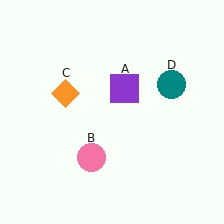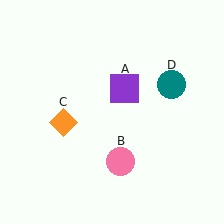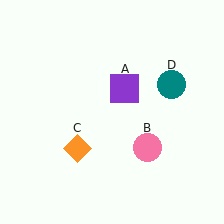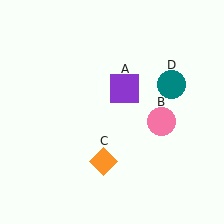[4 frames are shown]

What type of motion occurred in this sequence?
The pink circle (object B), orange diamond (object C) rotated counterclockwise around the center of the scene.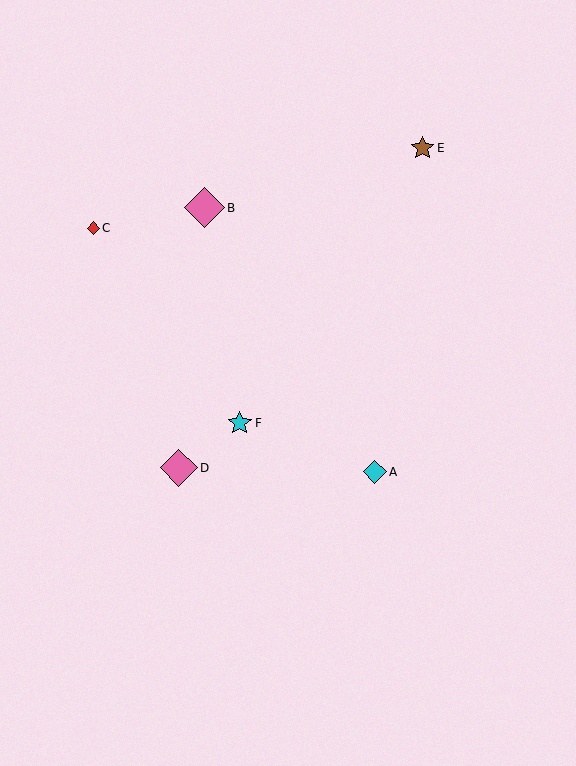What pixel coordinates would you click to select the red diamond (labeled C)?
Click at (93, 228) to select the red diamond C.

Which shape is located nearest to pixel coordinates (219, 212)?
The pink diamond (labeled B) at (204, 208) is nearest to that location.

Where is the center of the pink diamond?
The center of the pink diamond is at (204, 208).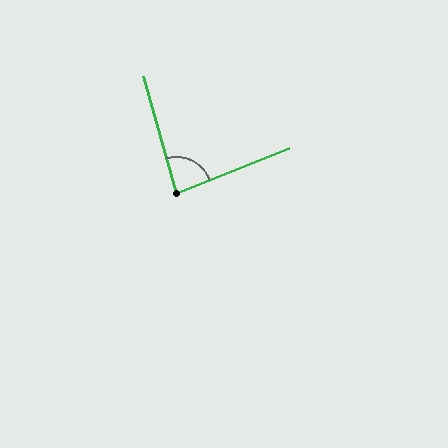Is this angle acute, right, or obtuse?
It is acute.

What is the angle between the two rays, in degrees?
Approximately 84 degrees.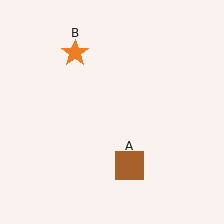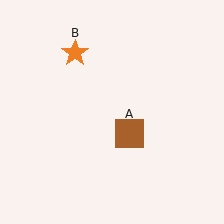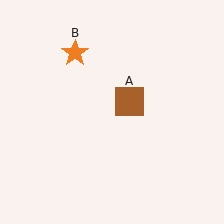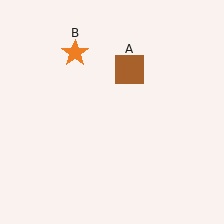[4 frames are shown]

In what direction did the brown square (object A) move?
The brown square (object A) moved up.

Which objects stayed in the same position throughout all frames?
Orange star (object B) remained stationary.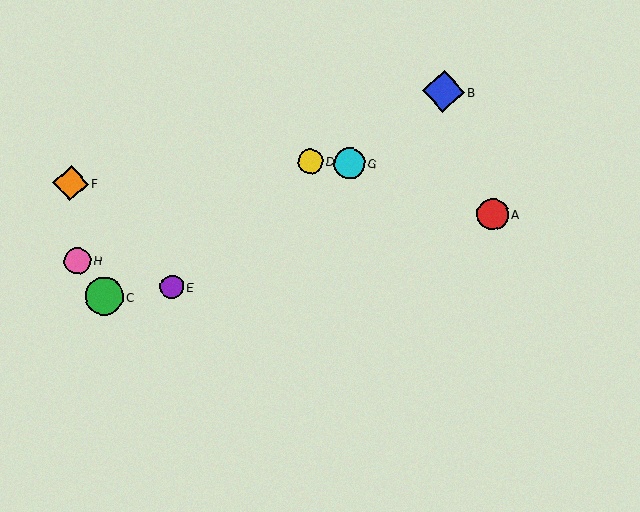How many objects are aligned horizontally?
2 objects (D, G) are aligned horizontally.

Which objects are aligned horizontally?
Objects D, G are aligned horizontally.